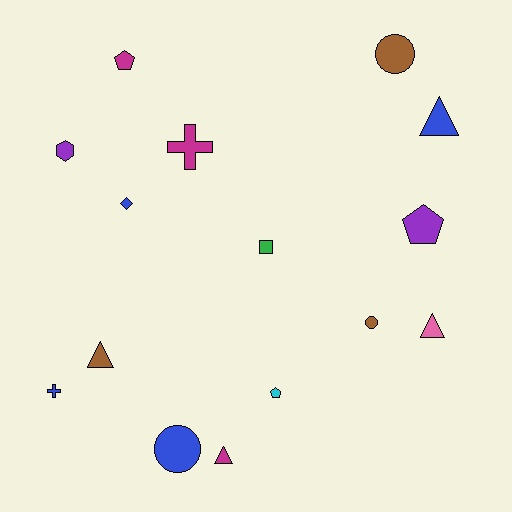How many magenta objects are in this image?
There are 3 magenta objects.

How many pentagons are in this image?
There are 3 pentagons.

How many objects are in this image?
There are 15 objects.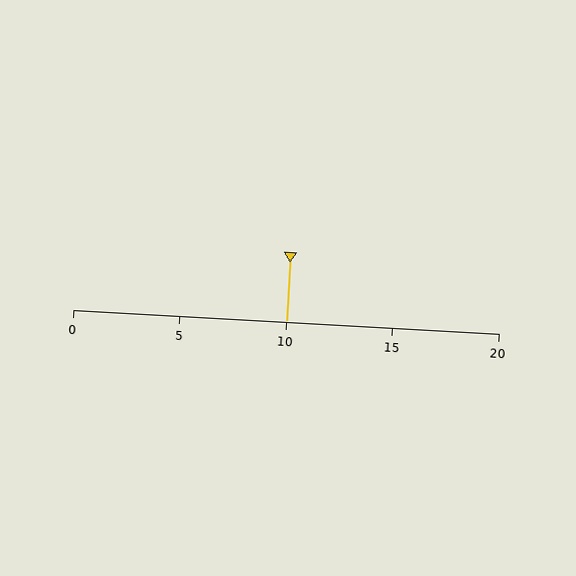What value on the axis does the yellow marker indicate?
The marker indicates approximately 10.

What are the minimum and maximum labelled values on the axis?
The axis runs from 0 to 20.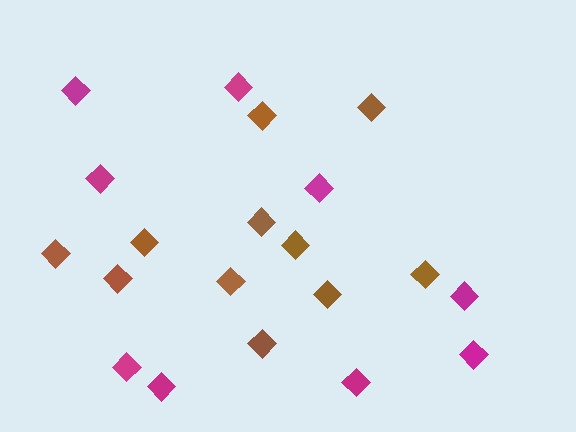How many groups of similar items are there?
There are 2 groups: one group of magenta diamonds (9) and one group of brown diamonds (11).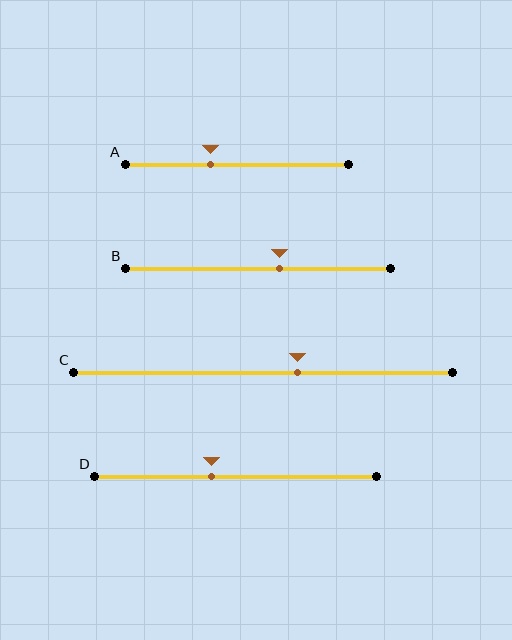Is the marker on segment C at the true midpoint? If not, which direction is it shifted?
No, the marker on segment C is shifted to the right by about 9% of the segment length.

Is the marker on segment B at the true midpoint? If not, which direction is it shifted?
No, the marker on segment B is shifted to the right by about 8% of the segment length.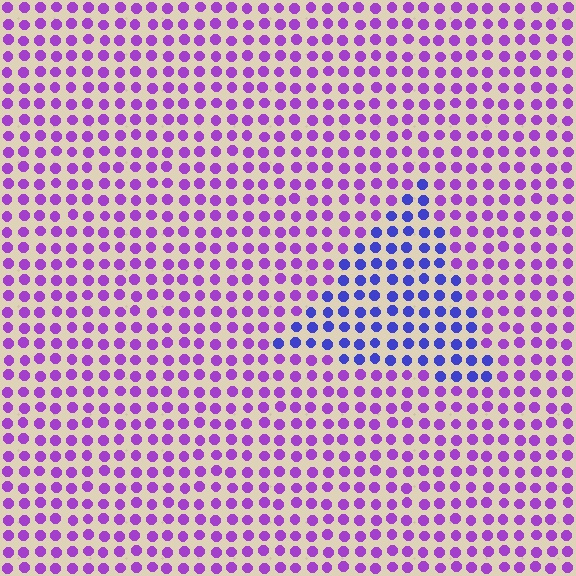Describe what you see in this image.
The image is filled with small purple elements in a uniform arrangement. A triangle-shaped region is visible where the elements are tinted to a slightly different hue, forming a subtle color boundary.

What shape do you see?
I see a triangle.